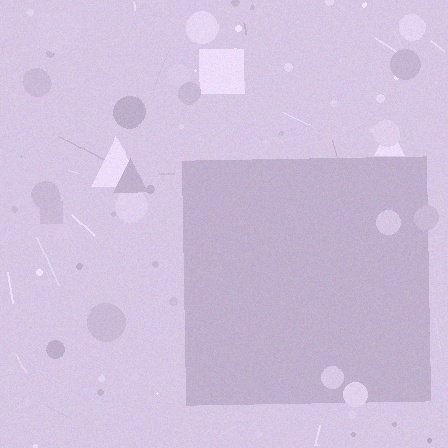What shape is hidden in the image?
A square is hidden in the image.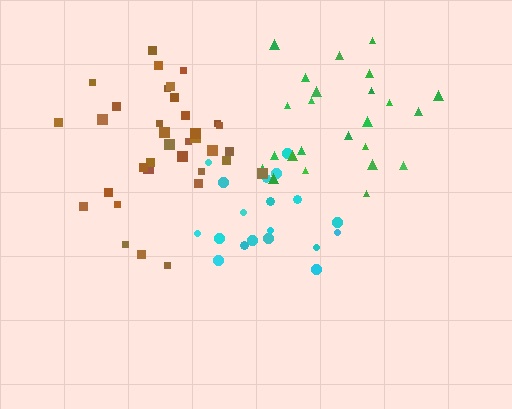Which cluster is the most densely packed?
Cyan.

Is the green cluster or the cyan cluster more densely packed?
Cyan.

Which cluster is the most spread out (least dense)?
Green.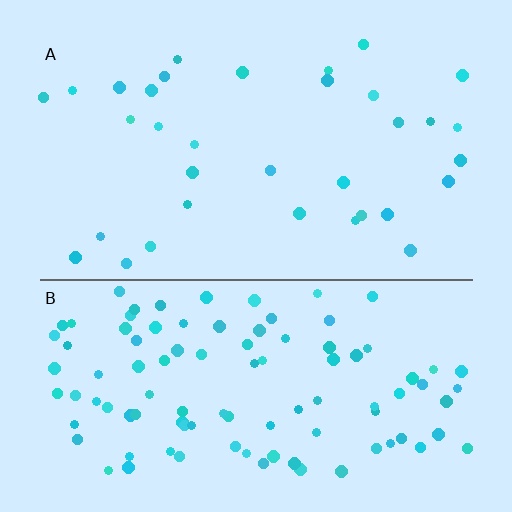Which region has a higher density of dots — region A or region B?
B (the bottom).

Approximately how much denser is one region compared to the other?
Approximately 3.0× — region B over region A.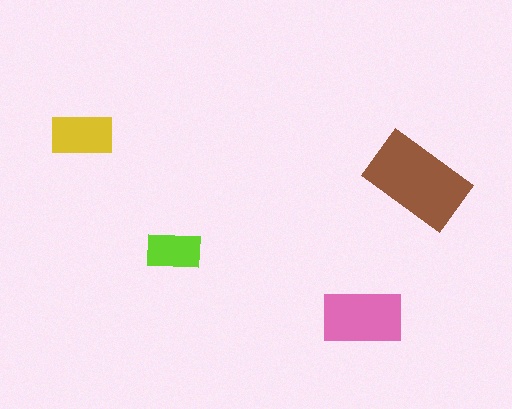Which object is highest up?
The yellow rectangle is topmost.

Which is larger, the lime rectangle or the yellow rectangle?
The yellow one.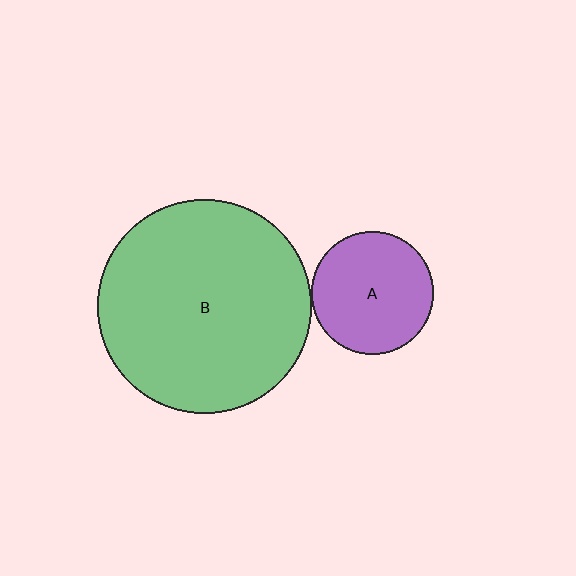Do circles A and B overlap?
Yes.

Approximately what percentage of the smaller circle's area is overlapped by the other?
Approximately 5%.